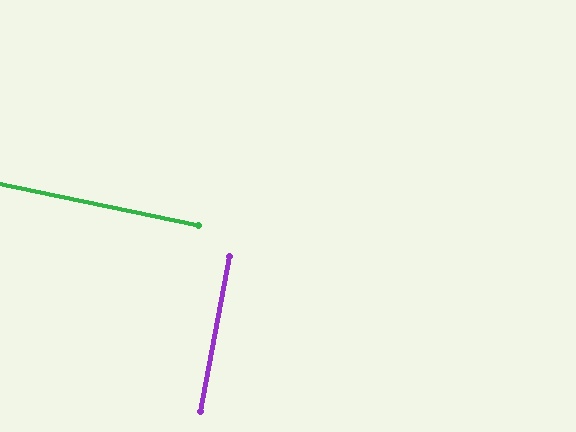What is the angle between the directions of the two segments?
Approximately 89 degrees.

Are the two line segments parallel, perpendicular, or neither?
Perpendicular — they meet at approximately 89°.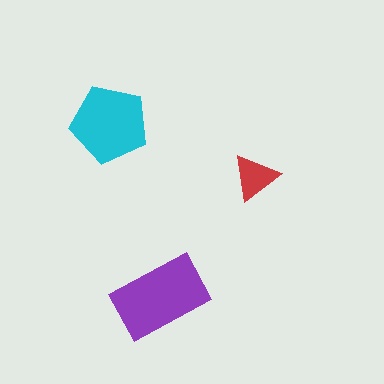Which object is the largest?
The purple rectangle.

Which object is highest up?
The cyan pentagon is topmost.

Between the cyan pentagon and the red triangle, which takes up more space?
The cyan pentagon.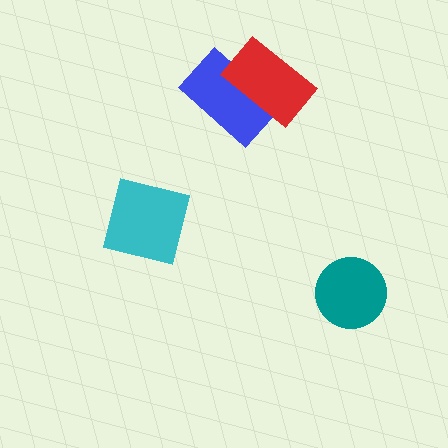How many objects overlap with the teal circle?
0 objects overlap with the teal circle.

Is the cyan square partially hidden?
No, no other shape covers it.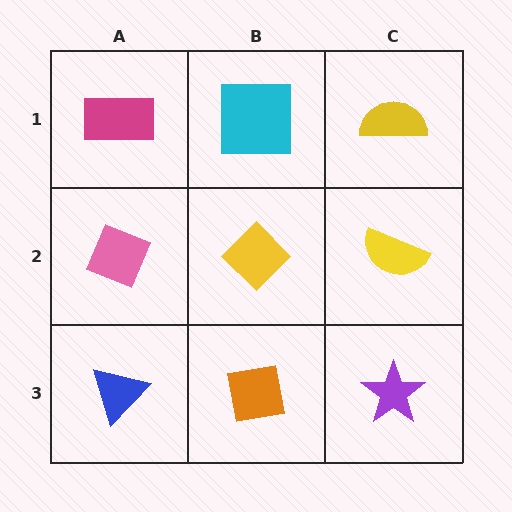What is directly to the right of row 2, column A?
A yellow diamond.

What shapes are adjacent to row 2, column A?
A magenta rectangle (row 1, column A), a blue triangle (row 3, column A), a yellow diamond (row 2, column B).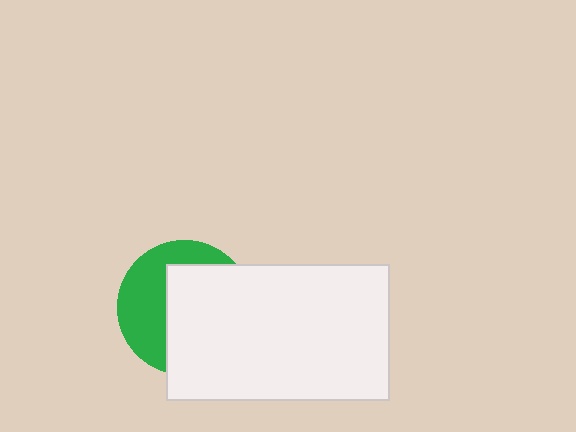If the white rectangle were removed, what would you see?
You would see the complete green circle.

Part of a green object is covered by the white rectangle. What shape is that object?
It is a circle.